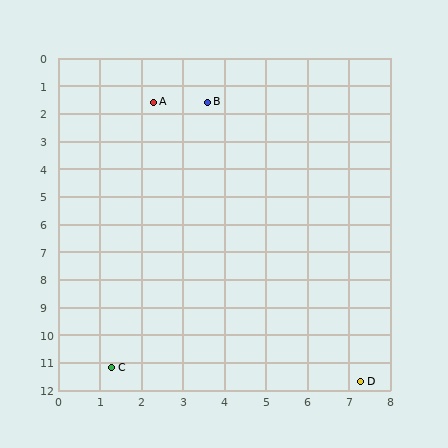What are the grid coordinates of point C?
Point C is at approximately (1.3, 11.2).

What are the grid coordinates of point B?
Point B is at approximately (3.6, 1.6).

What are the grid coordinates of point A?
Point A is at approximately (2.3, 1.6).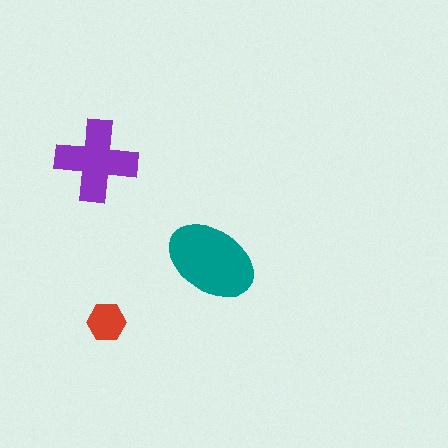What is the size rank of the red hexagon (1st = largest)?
3rd.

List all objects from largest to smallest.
The teal ellipse, the purple cross, the red hexagon.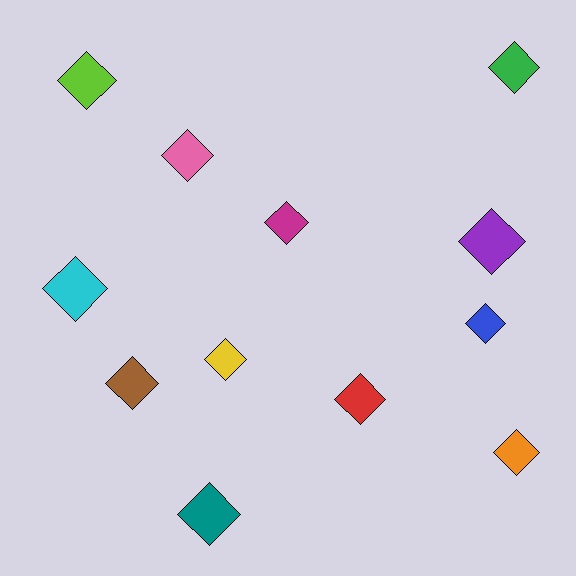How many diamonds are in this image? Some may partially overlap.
There are 12 diamonds.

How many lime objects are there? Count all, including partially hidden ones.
There is 1 lime object.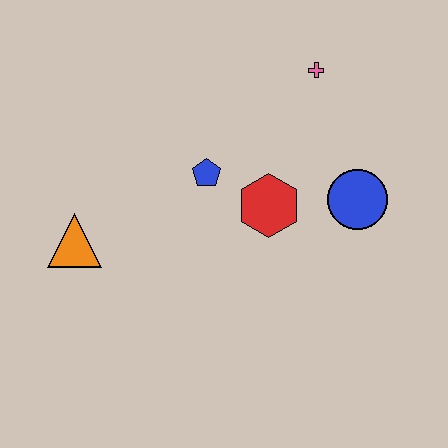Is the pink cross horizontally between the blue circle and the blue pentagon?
Yes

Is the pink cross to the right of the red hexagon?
Yes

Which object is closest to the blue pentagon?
The red hexagon is closest to the blue pentagon.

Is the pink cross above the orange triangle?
Yes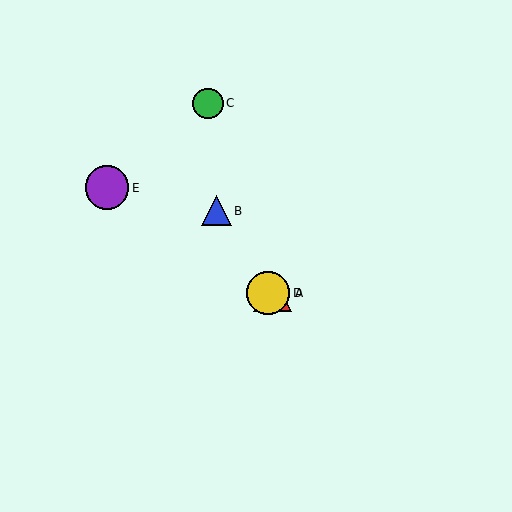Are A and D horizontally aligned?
Yes, both are at y≈293.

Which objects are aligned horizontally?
Objects A, D are aligned horizontally.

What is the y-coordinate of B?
Object B is at y≈211.